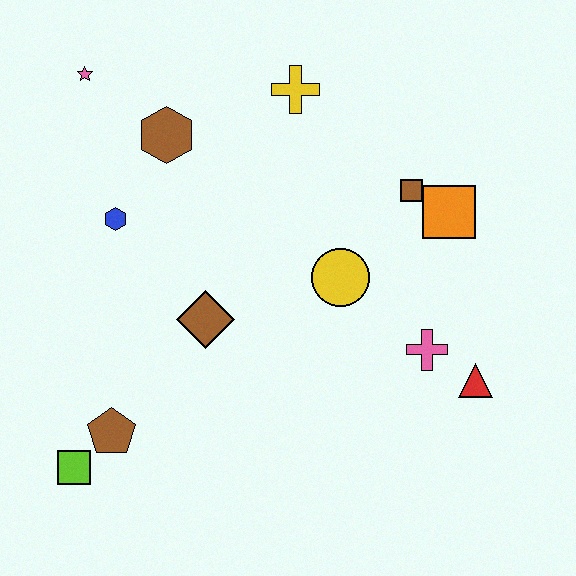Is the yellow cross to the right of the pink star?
Yes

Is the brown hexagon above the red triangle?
Yes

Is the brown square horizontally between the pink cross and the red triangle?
No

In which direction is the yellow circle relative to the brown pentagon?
The yellow circle is to the right of the brown pentagon.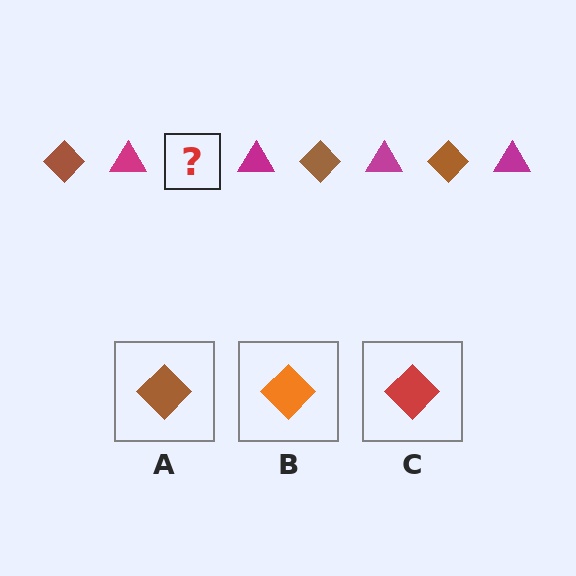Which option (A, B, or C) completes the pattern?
A.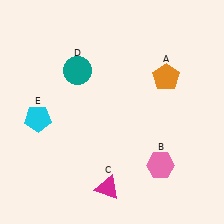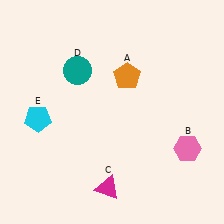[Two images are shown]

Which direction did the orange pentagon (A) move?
The orange pentagon (A) moved left.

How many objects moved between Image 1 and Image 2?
2 objects moved between the two images.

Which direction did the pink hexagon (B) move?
The pink hexagon (B) moved right.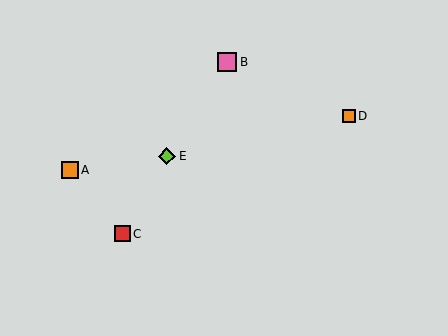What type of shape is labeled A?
Shape A is an orange square.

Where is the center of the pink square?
The center of the pink square is at (227, 62).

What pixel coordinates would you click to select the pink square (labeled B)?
Click at (227, 62) to select the pink square B.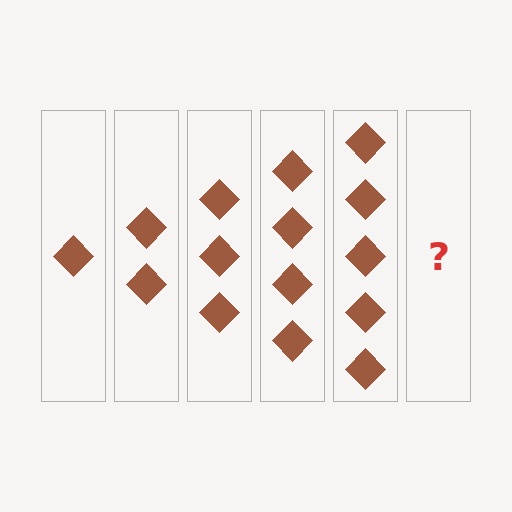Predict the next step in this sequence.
The next step is 6 diamonds.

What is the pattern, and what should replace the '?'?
The pattern is that each step adds one more diamond. The '?' should be 6 diamonds.